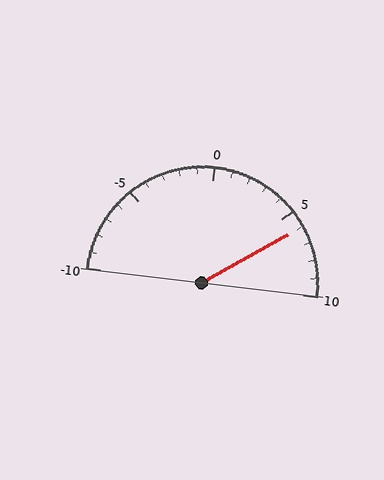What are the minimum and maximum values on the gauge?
The gauge ranges from -10 to 10.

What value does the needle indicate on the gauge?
The needle indicates approximately 6.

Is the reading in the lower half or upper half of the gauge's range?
The reading is in the upper half of the range (-10 to 10).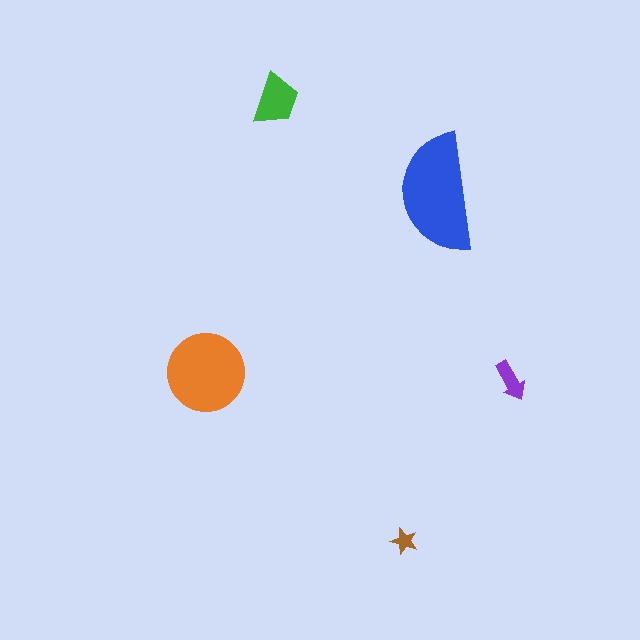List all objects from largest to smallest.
The blue semicircle, the orange circle, the green trapezoid, the purple arrow, the brown star.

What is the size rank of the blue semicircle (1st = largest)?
1st.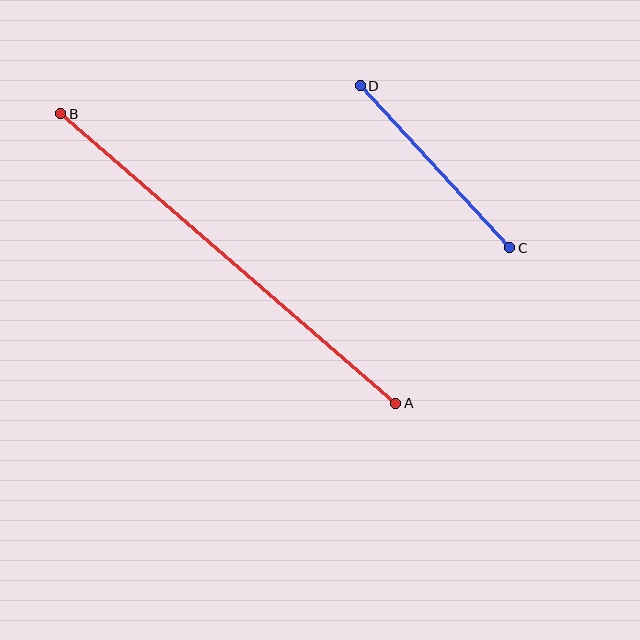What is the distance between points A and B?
The distance is approximately 443 pixels.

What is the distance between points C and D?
The distance is approximately 221 pixels.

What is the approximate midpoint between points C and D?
The midpoint is at approximately (435, 167) pixels.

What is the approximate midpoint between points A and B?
The midpoint is at approximately (228, 259) pixels.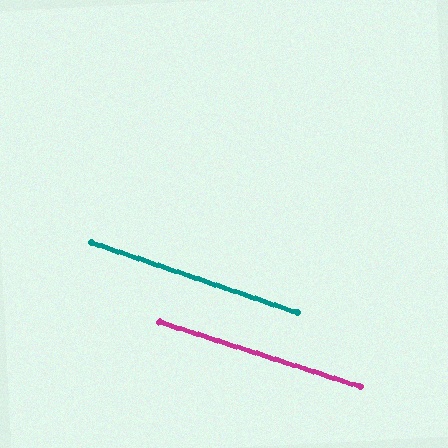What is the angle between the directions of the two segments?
Approximately 1 degree.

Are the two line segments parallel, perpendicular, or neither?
Parallel — their directions differ by only 1.1°.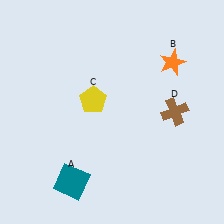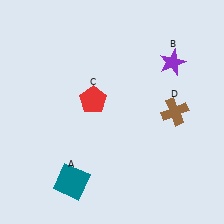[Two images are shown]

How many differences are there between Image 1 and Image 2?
There are 2 differences between the two images.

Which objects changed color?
B changed from orange to purple. C changed from yellow to red.